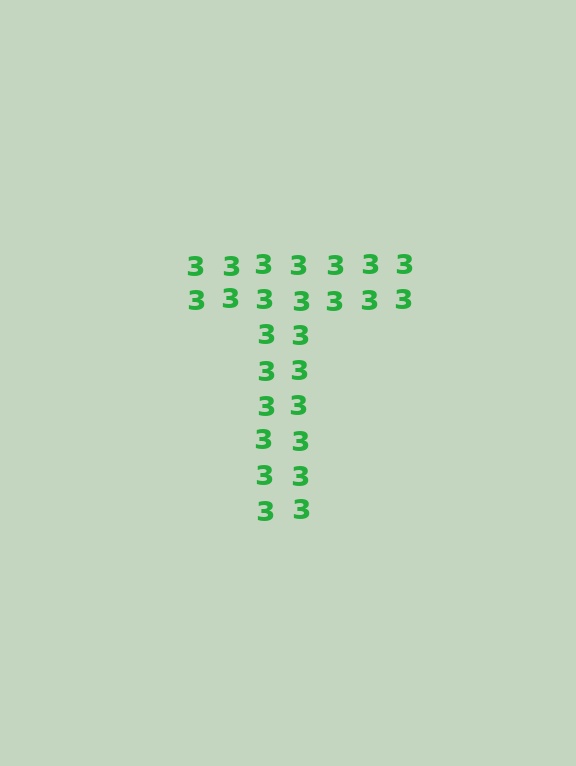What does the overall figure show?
The overall figure shows the letter T.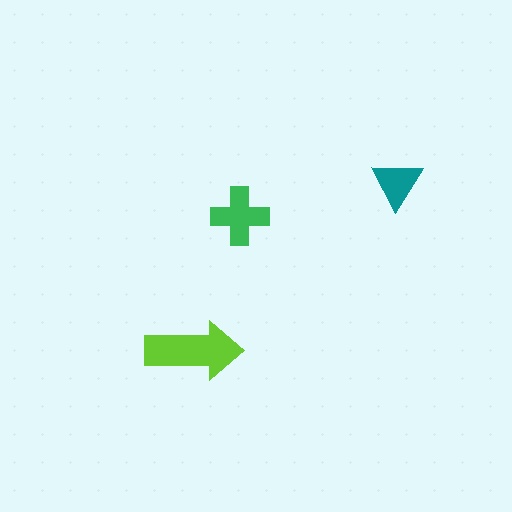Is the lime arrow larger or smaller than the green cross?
Larger.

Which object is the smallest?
The teal triangle.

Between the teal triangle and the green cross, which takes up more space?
The green cross.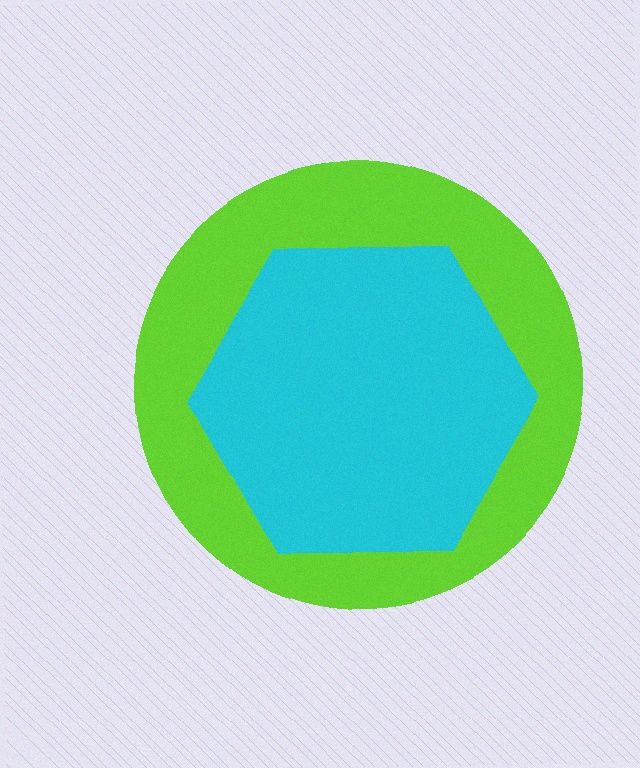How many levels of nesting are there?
2.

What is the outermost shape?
The lime circle.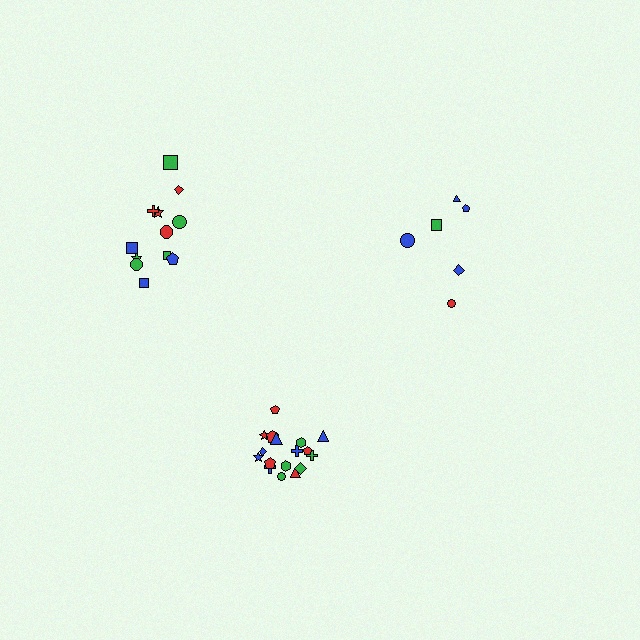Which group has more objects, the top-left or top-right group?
The top-left group.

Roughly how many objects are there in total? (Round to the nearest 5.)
Roughly 35 objects in total.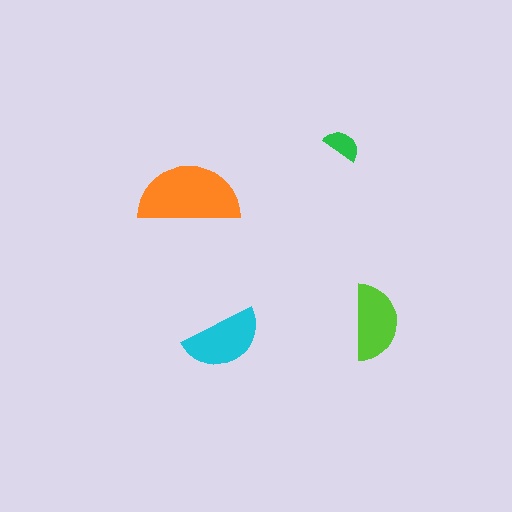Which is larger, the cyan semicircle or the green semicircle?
The cyan one.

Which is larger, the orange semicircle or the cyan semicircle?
The orange one.